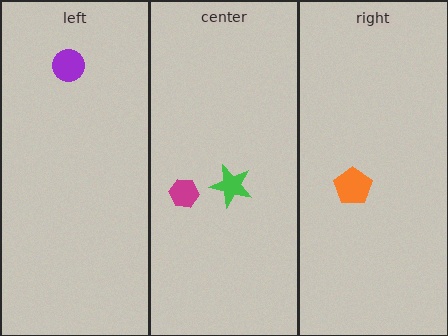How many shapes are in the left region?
1.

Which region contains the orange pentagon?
The right region.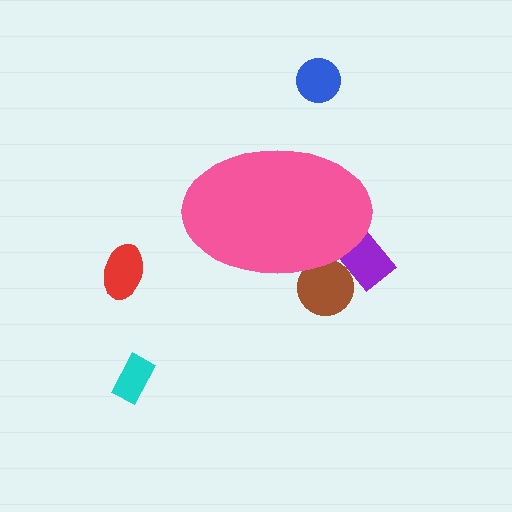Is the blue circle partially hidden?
No, the blue circle is fully visible.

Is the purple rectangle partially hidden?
Yes, the purple rectangle is partially hidden behind the pink ellipse.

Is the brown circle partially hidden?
Yes, the brown circle is partially hidden behind the pink ellipse.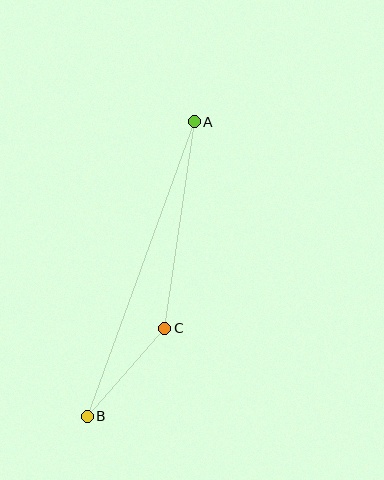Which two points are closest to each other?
Points B and C are closest to each other.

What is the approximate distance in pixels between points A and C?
The distance between A and C is approximately 209 pixels.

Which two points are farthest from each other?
Points A and B are farthest from each other.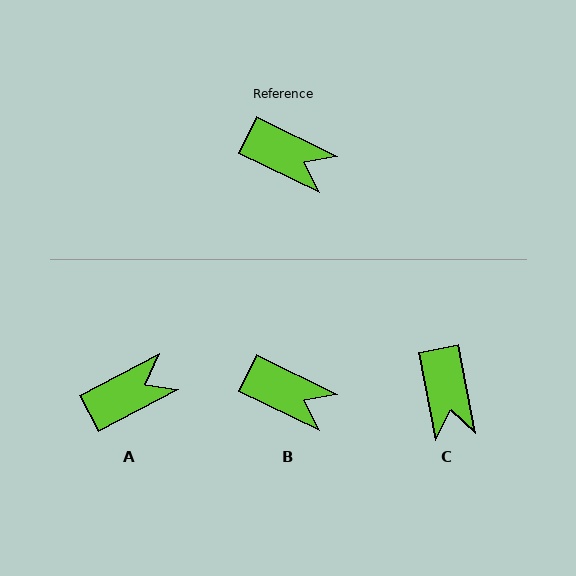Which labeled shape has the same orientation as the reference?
B.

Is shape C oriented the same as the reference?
No, it is off by about 53 degrees.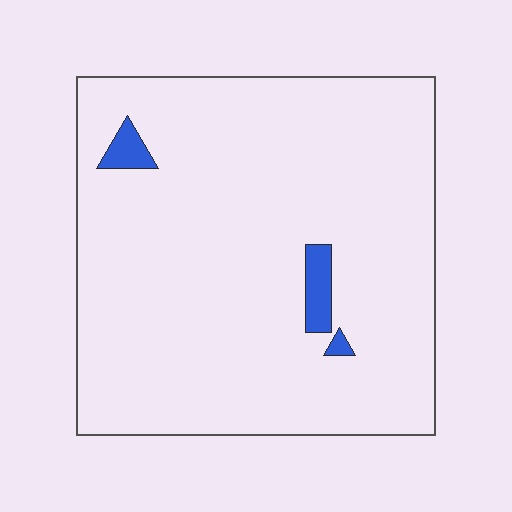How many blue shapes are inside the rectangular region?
3.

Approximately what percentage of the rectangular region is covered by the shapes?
Approximately 5%.